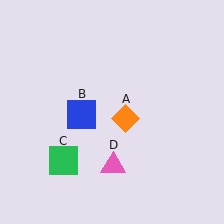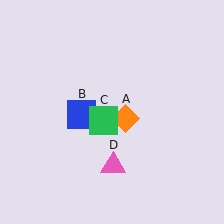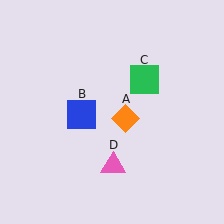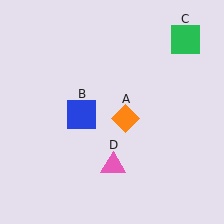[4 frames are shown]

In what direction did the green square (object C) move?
The green square (object C) moved up and to the right.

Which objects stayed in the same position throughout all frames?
Orange diamond (object A) and blue square (object B) and pink triangle (object D) remained stationary.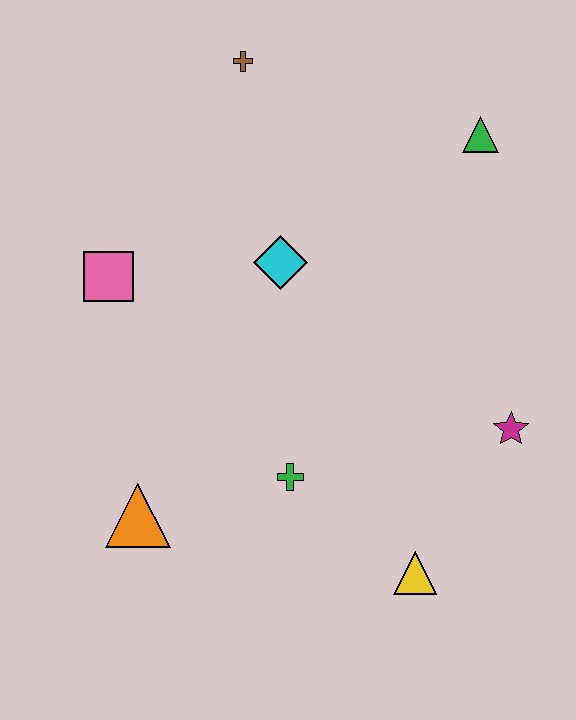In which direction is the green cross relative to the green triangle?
The green cross is below the green triangle.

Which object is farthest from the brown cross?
The yellow triangle is farthest from the brown cross.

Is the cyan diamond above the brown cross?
No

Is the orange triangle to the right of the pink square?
Yes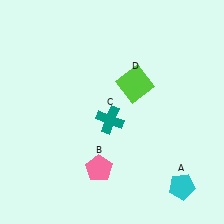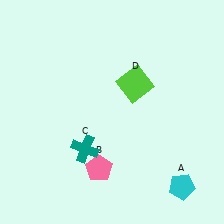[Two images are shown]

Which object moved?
The teal cross (C) moved down.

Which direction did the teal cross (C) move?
The teal cross (C) moved down.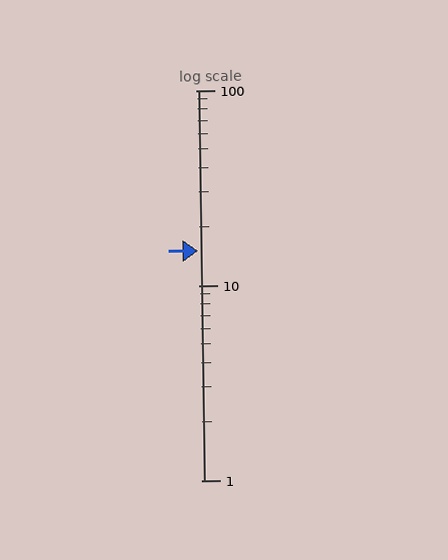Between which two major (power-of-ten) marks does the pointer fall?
The pointer is between 10 and 100.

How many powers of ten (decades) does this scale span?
The scale spans 2 decades, from 1 to 100.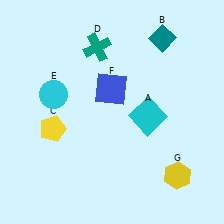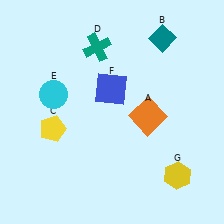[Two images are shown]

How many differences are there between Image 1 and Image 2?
There is 1 difference between the two images.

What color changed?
The square (A) changed from cyan in Image 1 to orange in Image 2.